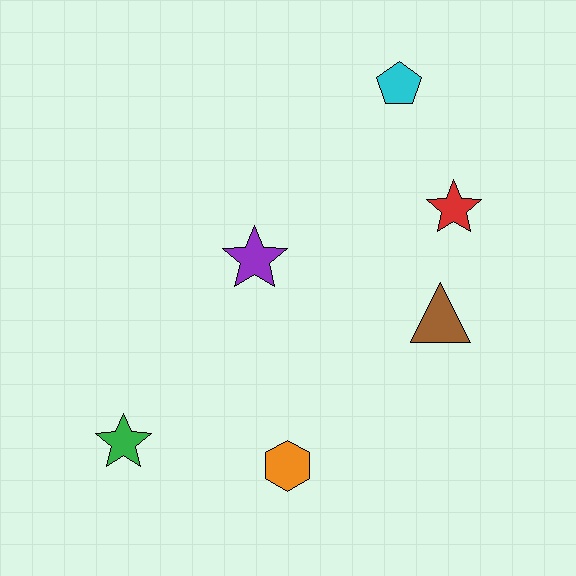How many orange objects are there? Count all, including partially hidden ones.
There is 1 orange object.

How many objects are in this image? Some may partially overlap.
There are 6 objects.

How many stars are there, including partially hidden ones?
There are 3 stars.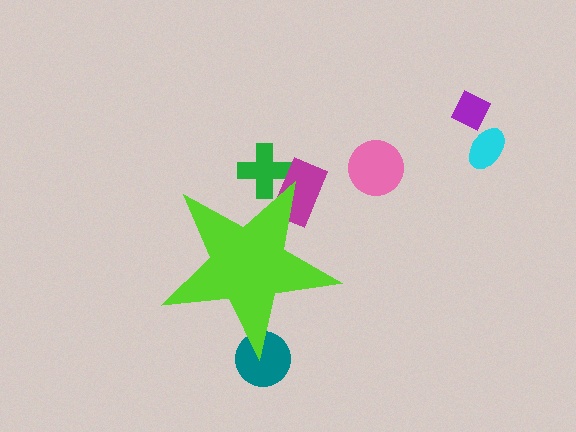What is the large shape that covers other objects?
A lime star.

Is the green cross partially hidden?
Yes, the green cross is partially hidden behind the lime star.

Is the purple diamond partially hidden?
No, the purple diamond is fully visible.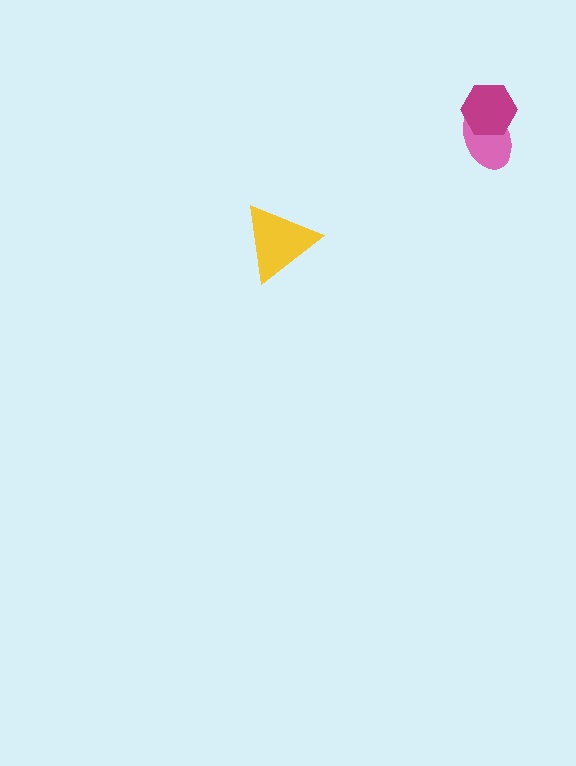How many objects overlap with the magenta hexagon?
1 object overlaps with the magenta hexagon.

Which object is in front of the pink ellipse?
The magenta hexagon is in front of the pink ellipse.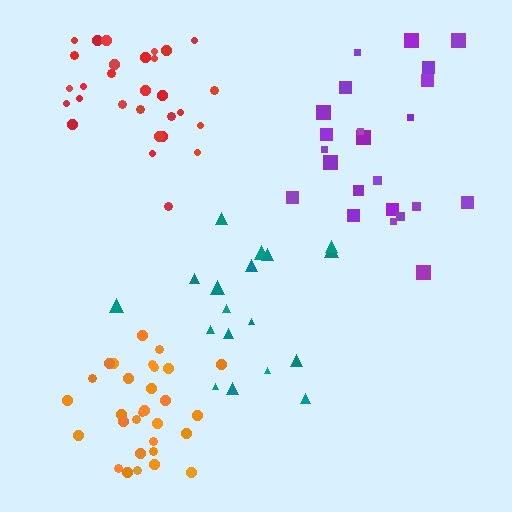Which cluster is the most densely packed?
Orange.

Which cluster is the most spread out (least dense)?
Purple.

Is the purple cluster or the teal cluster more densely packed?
Teal.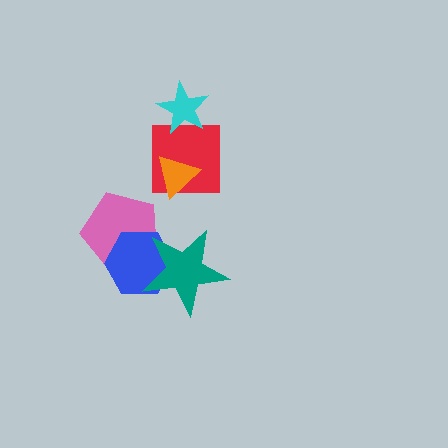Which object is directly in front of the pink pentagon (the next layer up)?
The blue hexagon is directly in front of the pink pentagon.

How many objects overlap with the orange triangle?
1 object overlaps with the orange triangle.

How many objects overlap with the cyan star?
1 object overlaps with the cyan star.